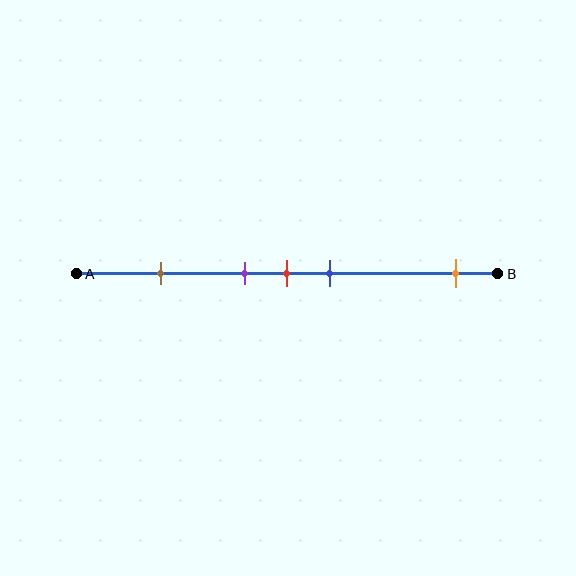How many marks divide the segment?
There are 5 marks dividing the segment.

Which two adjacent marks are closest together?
The purple and red marks are the closest adjacent pair.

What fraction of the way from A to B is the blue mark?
The blue mark is approximately 60% (0.6) of the way from A to B.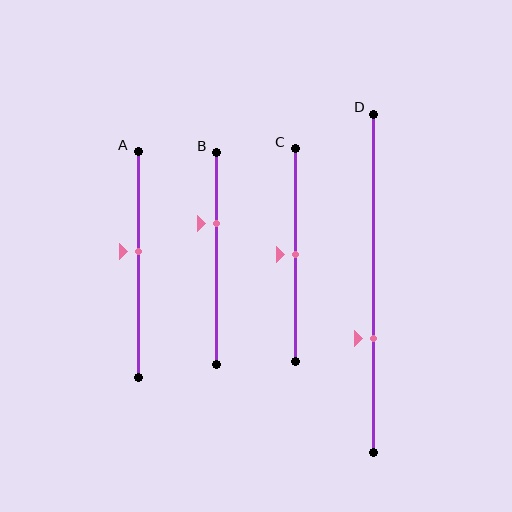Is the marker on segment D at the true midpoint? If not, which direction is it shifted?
No, the marker on segment D is shifted downward by about 16% of the segment length.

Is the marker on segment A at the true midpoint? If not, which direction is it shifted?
No, the marker on segment A is shifted upward by about 6% of the segment length.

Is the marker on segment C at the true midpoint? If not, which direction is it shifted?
Yes, the marker on segment C is at the true midpoint.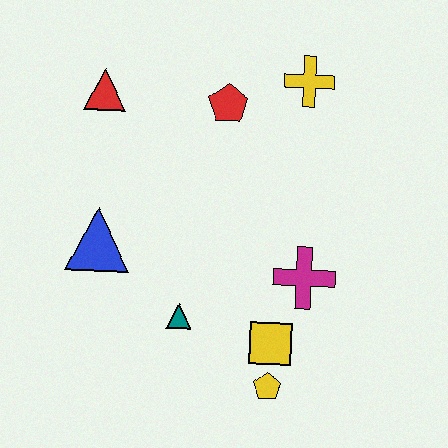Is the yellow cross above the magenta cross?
Yes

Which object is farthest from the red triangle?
The yellow pentagon is farthest from the red triangle.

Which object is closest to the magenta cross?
The yellow square is closest to the magenta cross.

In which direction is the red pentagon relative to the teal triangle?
The red pentagon is above the teal triangle.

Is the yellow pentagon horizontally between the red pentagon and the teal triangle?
No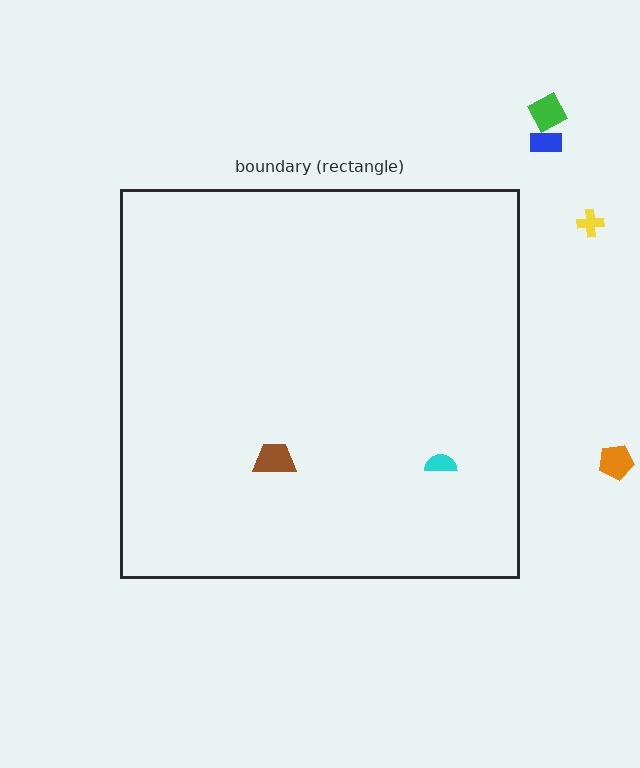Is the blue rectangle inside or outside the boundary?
Outside.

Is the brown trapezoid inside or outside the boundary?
Inside.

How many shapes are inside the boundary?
2 inside, 4 outside.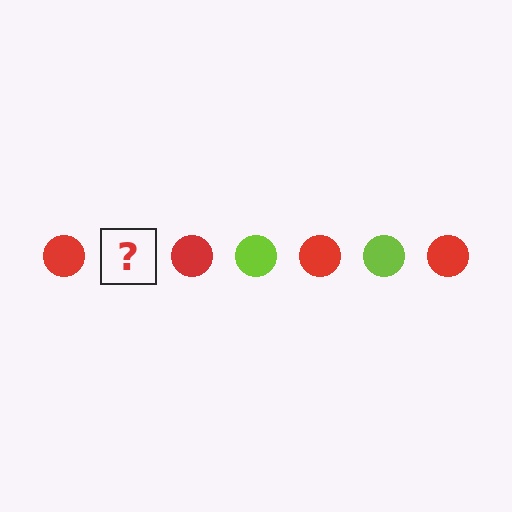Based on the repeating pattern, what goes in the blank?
The blank should be a lime circle.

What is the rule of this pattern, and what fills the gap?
The rule is that the pattern cycles through red, lime circles. The gap should be filled with a lime circle.